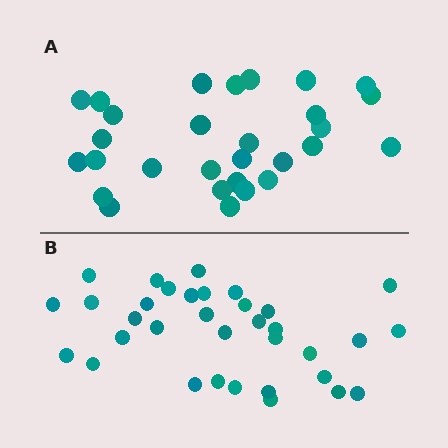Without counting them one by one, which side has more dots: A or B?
Region B (the bottom region) has more dots.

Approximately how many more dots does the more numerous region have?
Region B has about 5 more dots than region A.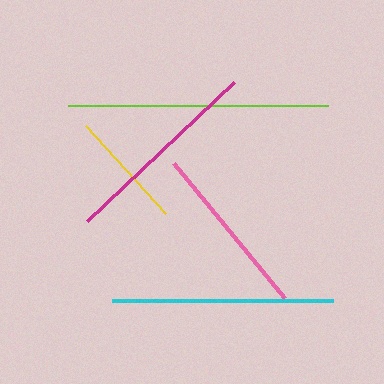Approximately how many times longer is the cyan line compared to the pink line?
The cyan line is approximately 1.3 times the length of the pink line.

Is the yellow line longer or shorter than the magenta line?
The magenta line is longer than the yellow line.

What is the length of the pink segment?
The pink segment is approximately 175 pixels long.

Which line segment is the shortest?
The yellow line is the shortest at approximately 120 pixels.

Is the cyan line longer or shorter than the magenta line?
The cyan line is longer than the magenta line.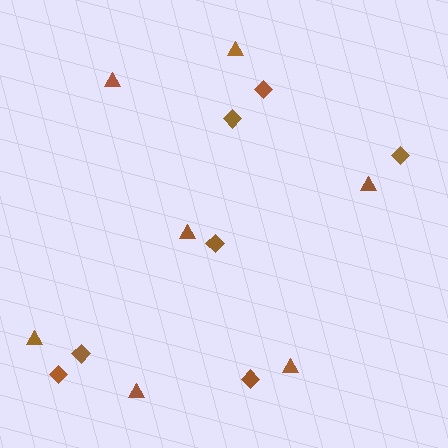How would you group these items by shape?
There are 2 groups: one group of diamonds (7) and one group of triangles (7).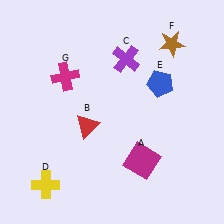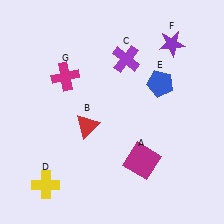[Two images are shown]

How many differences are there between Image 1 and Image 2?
There is 1 difference between the two images.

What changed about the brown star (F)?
In Image 1, F is brown. In Image 2, it changed to purple.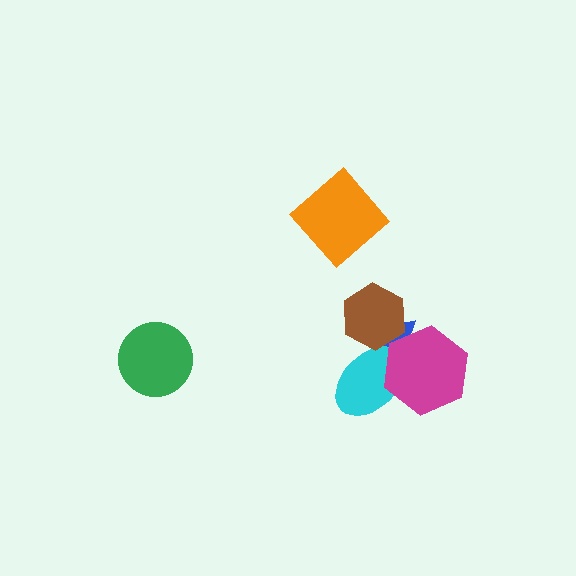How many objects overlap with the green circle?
0 objects overlap with the green circle.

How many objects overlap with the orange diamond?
0 objects overlap with the orange diamond.